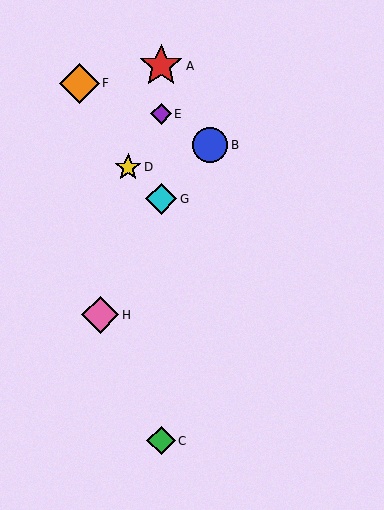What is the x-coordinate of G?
Object G is at x≈161.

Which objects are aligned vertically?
Objects A, C, E, G are aligned vertically.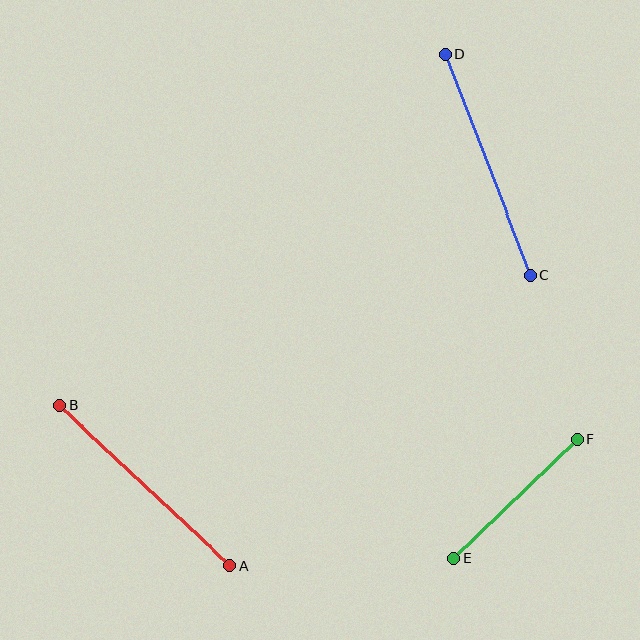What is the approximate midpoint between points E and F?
The midpoint is at approximately (516, 499) pixels.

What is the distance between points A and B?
The distance is approximately 234 pixels.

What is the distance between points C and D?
The distance is approximately 237 pixels.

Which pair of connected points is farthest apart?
Points C and D are farthest apart.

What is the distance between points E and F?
The distance is approximately 172 pixels.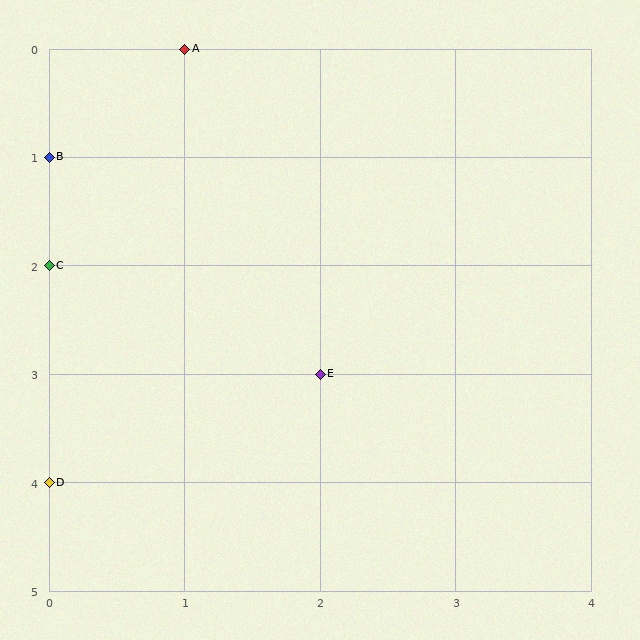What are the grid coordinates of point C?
Point C is at grid coordinates (0, 2).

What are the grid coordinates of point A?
Point A is at grid coordinates (1, 0).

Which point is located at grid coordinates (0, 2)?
Point C is at (0, 2).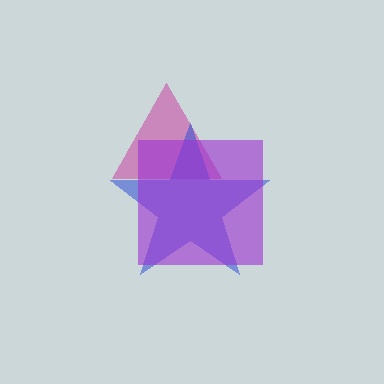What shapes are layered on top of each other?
The layered shapes are: a magenta triangle, a blue star, a purple square.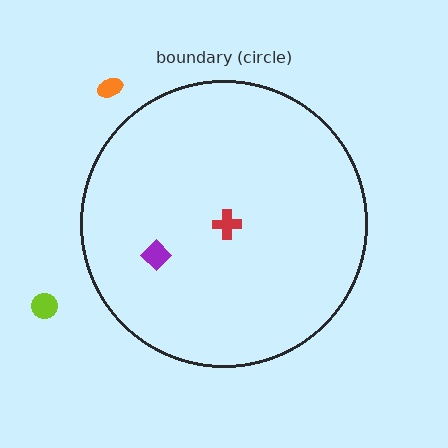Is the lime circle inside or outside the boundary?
Outside.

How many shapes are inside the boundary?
2 inside, 2 outside.